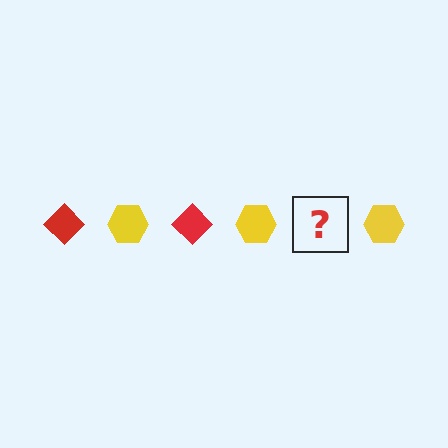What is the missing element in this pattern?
The missing element is a red diamond.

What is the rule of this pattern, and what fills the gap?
The rule is that the pattern alternates between red diamond and yellow hexagon. The gap should be filled with a red diamond.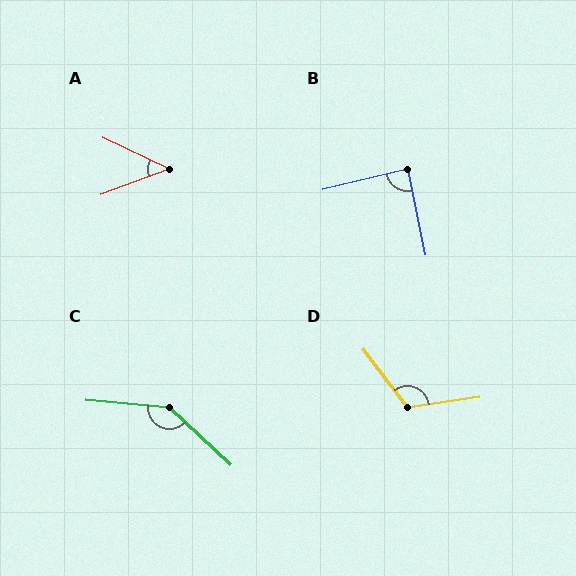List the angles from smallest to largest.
A (46°), B (88°), D (119°), C (142°).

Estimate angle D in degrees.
Approximately 119 degrees.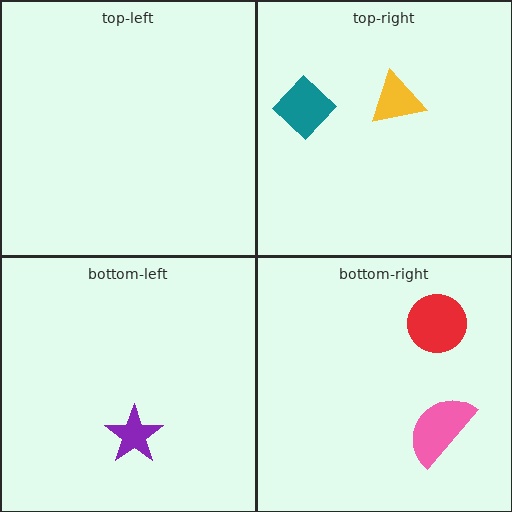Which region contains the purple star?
The bottom-left region.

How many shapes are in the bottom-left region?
1.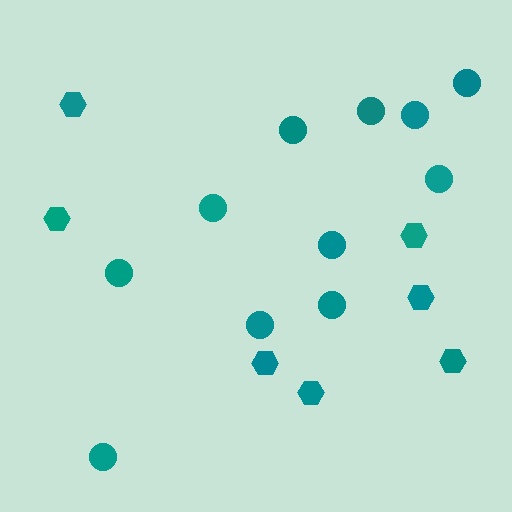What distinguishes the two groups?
There are 2 groups: one group of circles (11) and one group of hexagons (7).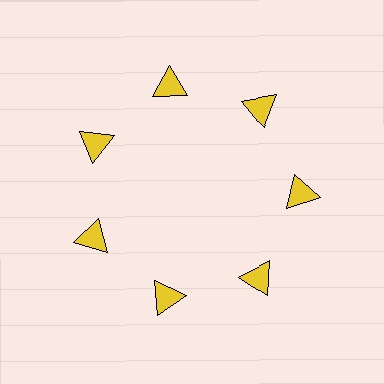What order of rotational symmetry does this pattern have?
This pattern has 7-fold rotational symmetry.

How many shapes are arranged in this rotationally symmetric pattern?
There are 7 shapes, arranged in 7 groups of 1.